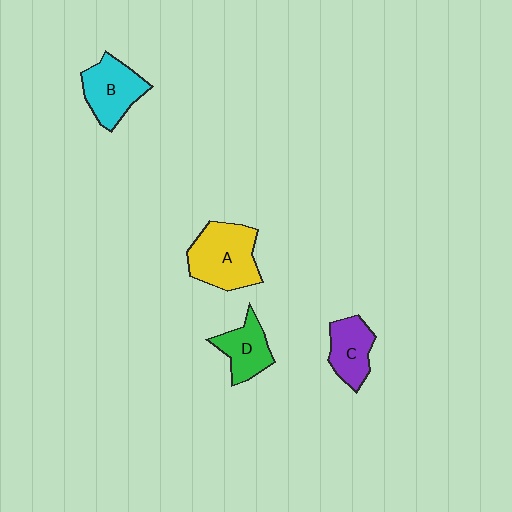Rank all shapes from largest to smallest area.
From largest to smallest: A (yellow), B (cyan), C (purple), D (green).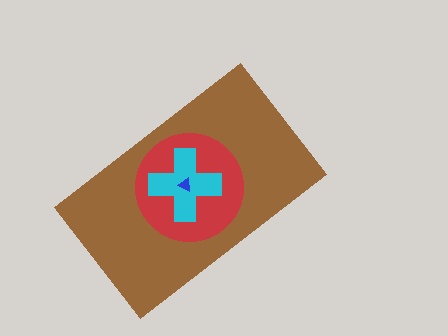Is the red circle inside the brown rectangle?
Yes.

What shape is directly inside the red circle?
The cyan cross.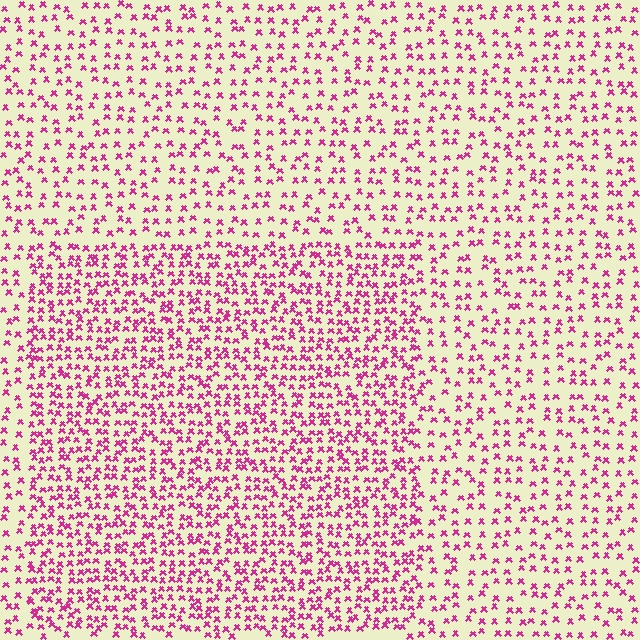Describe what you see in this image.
The image contains small magenta elements arranged at two different densities. A rectangle-shaped region is visible where the elements are more densely packed than the surrounding area.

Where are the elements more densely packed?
The elements are more densely packed inside the rectangle boundary.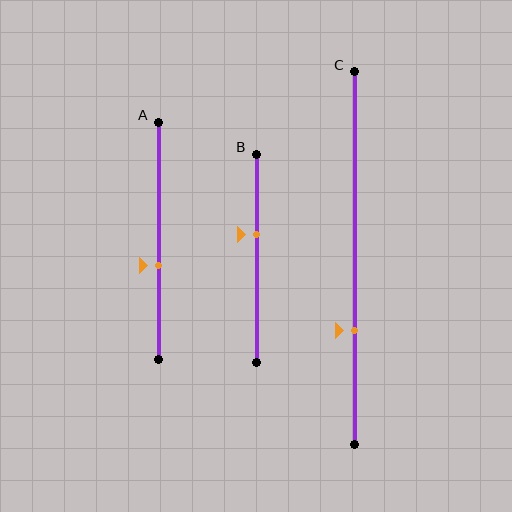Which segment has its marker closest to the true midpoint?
Segment A has its marker closest to the true midpoint.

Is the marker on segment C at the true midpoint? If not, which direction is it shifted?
No, the marker on segment C is shifted downward by about 20% of the segment length.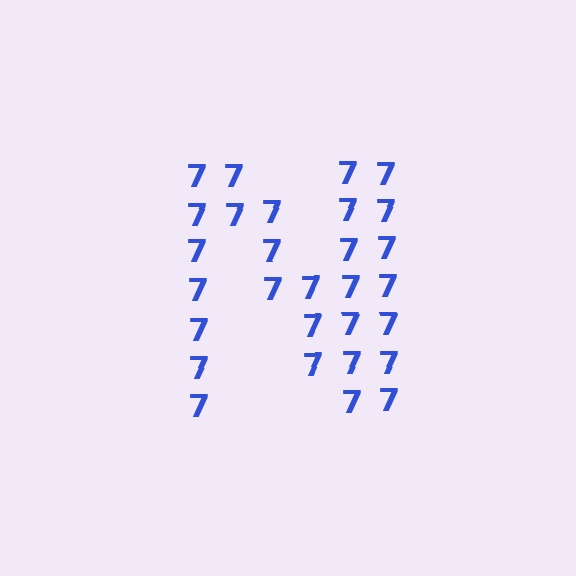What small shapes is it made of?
It is made of small digit 7's.